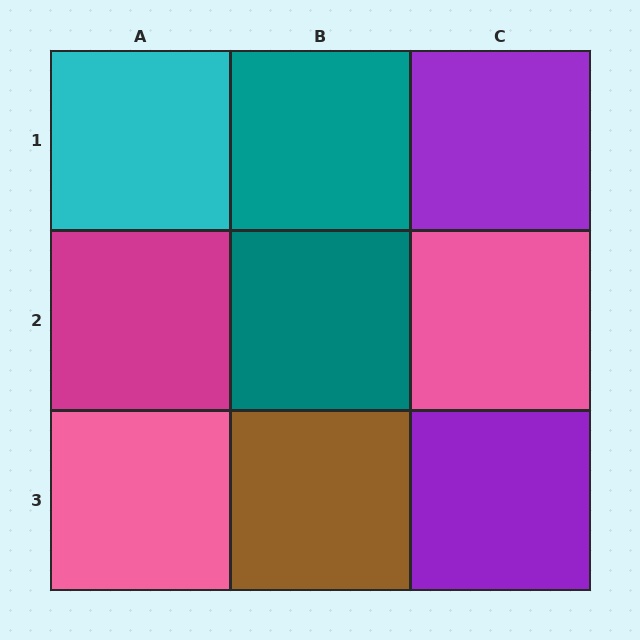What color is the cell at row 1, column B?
Teal.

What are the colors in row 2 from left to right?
Magenta, teal, pink.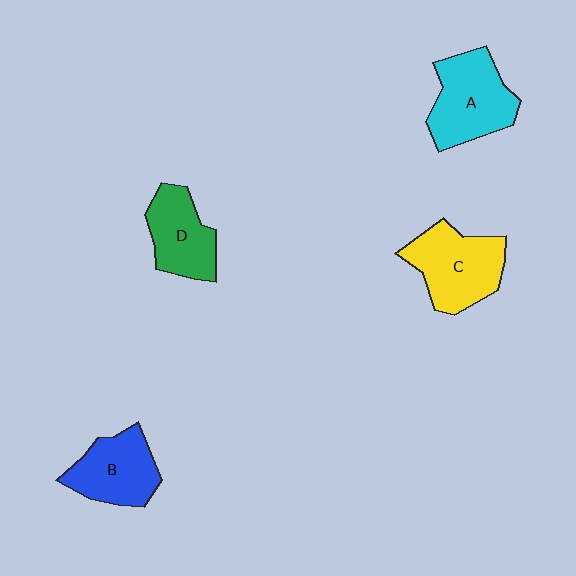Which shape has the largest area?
Shape C (yellow).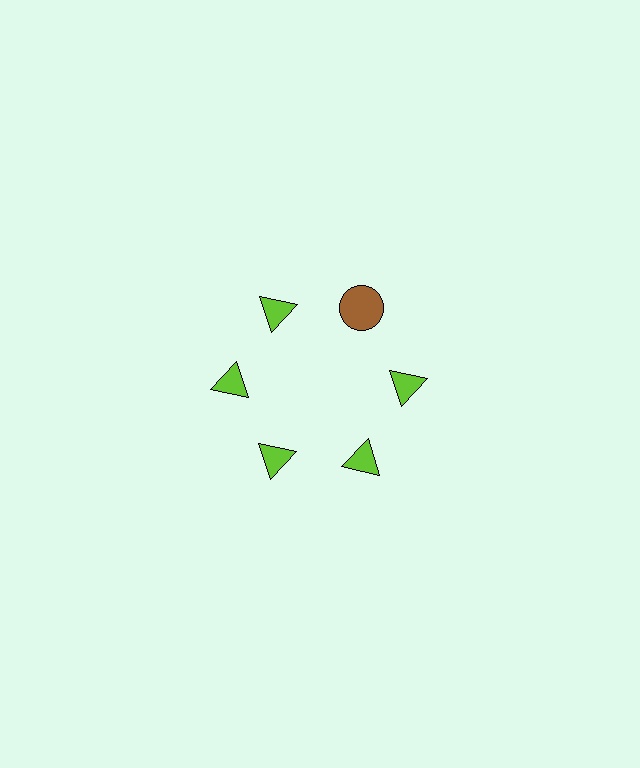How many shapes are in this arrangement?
There are 6 shapes arranged in a ring pattern.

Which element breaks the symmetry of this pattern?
The brown circle at roughly the 1 o'clock position breaks the symmetry. All other shapes are lime triangles.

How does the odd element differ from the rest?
It differs in both color (brown instead of lime) and shape (circle instead of triangle).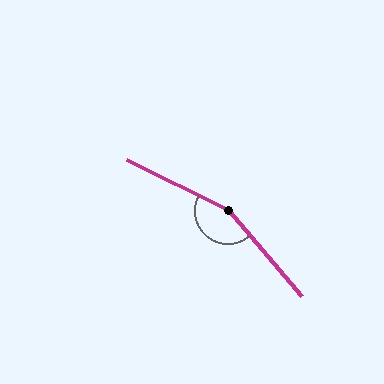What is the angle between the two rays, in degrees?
Approximately 157 degrees.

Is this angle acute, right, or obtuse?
It is obtuse.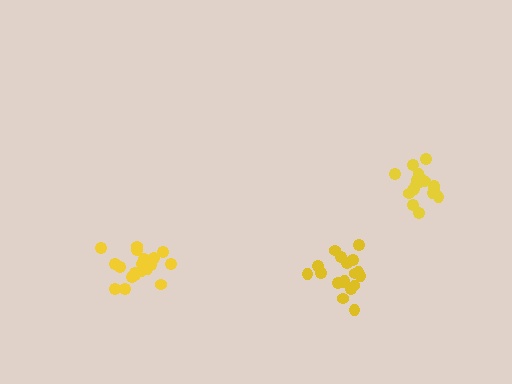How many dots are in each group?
Group 1: 20 dots, Group 2: 19 dots, Group 3: 18 dots (57 total).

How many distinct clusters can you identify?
There are 3 distinct clusters.